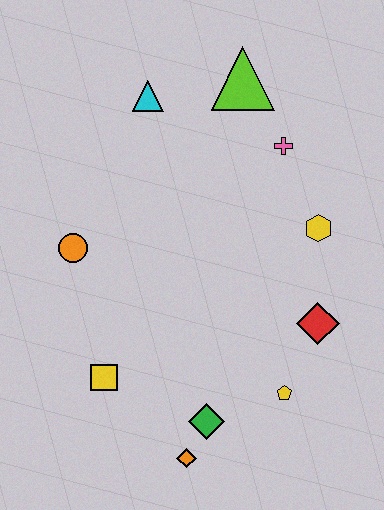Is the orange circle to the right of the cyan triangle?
No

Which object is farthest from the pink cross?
The orange diamond is farthest from the pink cross.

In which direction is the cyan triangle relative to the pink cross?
The cyan triangle is to the left of the pink cross.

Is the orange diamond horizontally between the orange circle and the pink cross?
Yes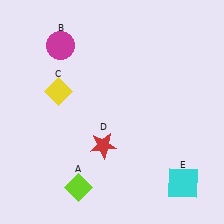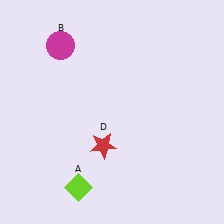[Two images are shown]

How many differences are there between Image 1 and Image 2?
There are 2 differences between the two images.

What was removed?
The yellow diamond (C), the cyan square (E) were removed in Image 2.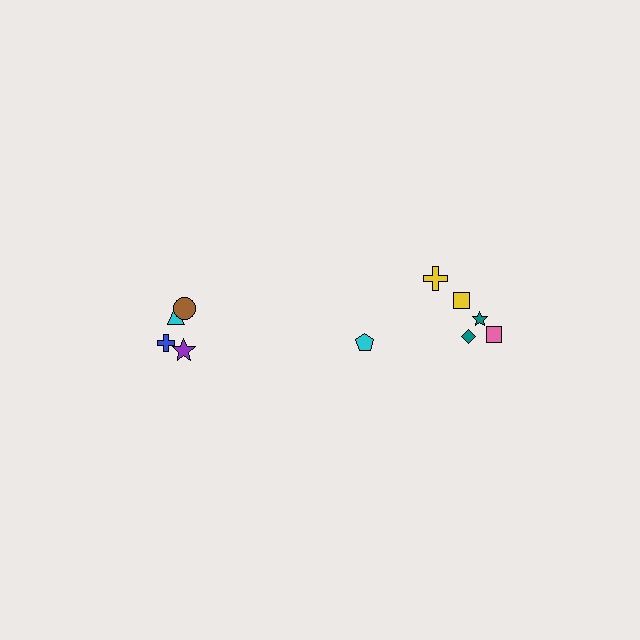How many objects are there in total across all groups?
There are 10 objects.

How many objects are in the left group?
There are 4 objects.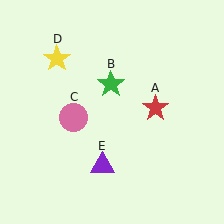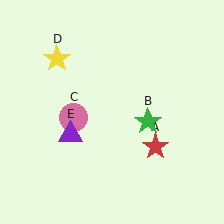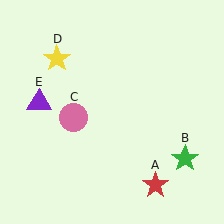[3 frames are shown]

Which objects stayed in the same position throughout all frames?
Pink circle (object C) and yellow star (object D) remained stationary.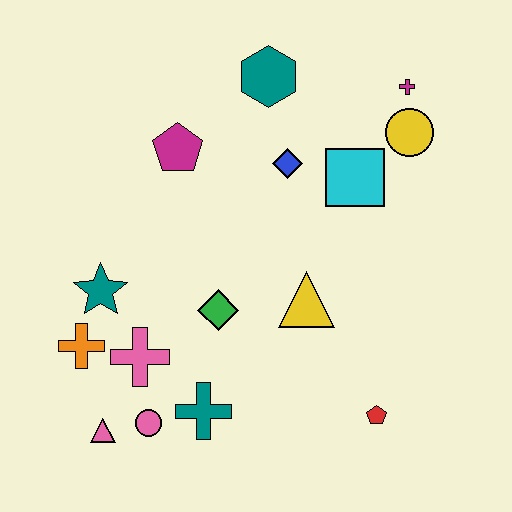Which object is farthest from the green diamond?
The magenta cross is farthest from the green diamond.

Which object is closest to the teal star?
The orange cross is closest to the teal star.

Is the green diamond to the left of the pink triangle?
No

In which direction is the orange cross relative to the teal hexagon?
The orange cross is below the teal hexagon.